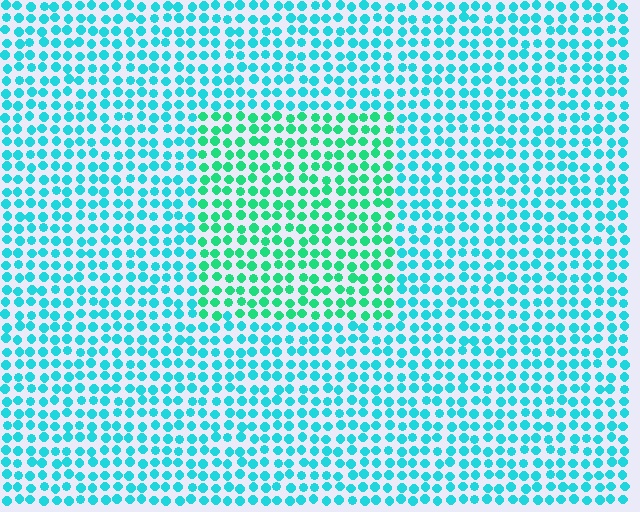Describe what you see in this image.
The image is filled with small cyan elements in a uniform arrangement. A rectangle-shaped region is visible where the elements are tinted to a slightly different hue, forming a subtle color boundary.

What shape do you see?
I see a rectangle.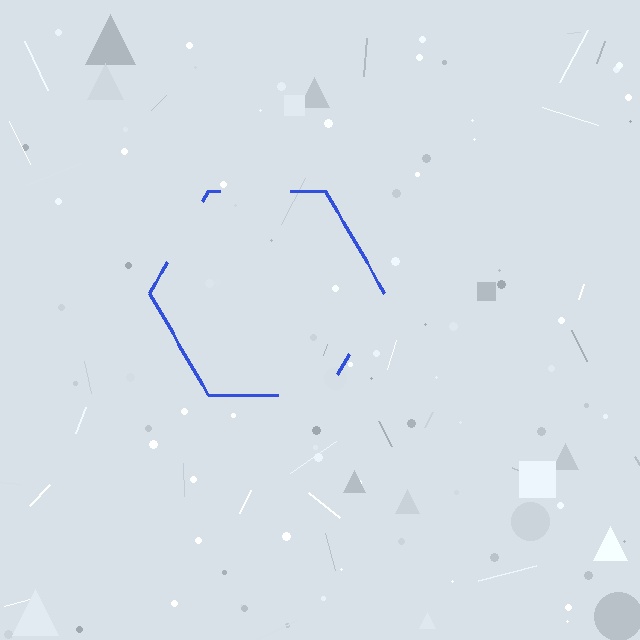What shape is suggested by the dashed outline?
The dashed outline suggests a hexagon.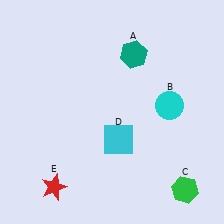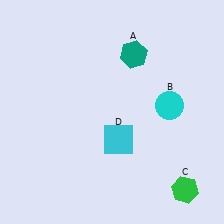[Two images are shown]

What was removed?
The red star (E) was removed in Image 2.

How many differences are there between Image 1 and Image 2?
There is 1 difference between the two images.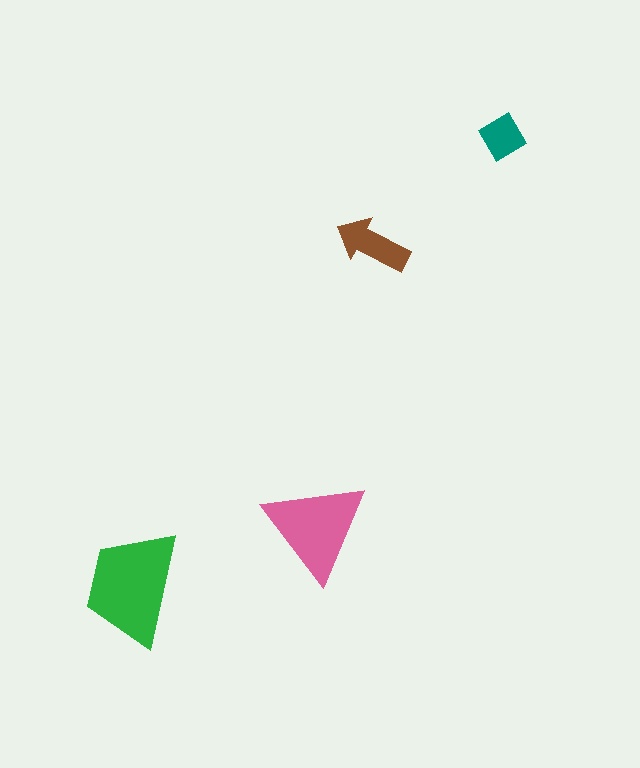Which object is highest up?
The teal diamond is topmost.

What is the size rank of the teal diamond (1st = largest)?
4th.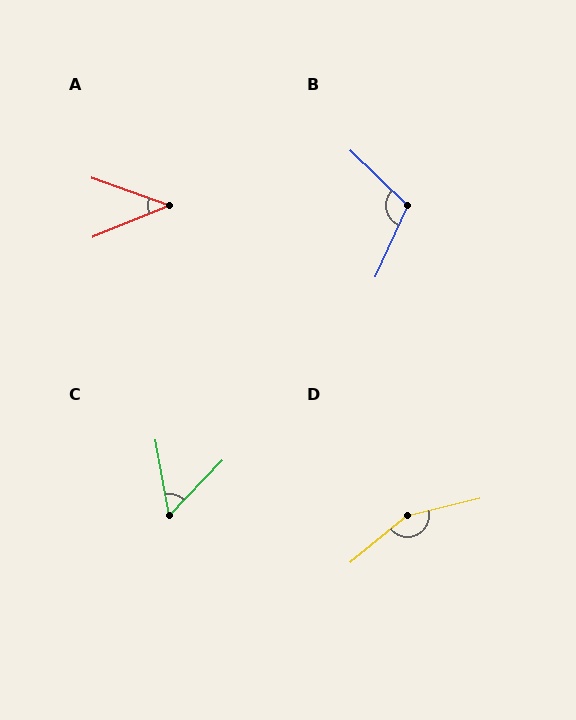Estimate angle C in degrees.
Approximately 54 degrees.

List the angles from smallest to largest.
A (42°), C (54°), B (110°), D (154°).